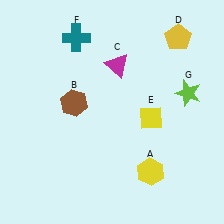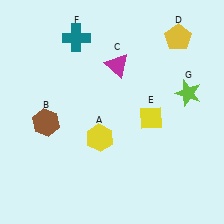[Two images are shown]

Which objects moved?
The objects that moved are: the yellow hexagon (A), the brown hexagon (B).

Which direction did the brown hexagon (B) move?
The brown hexagon (B) moved left.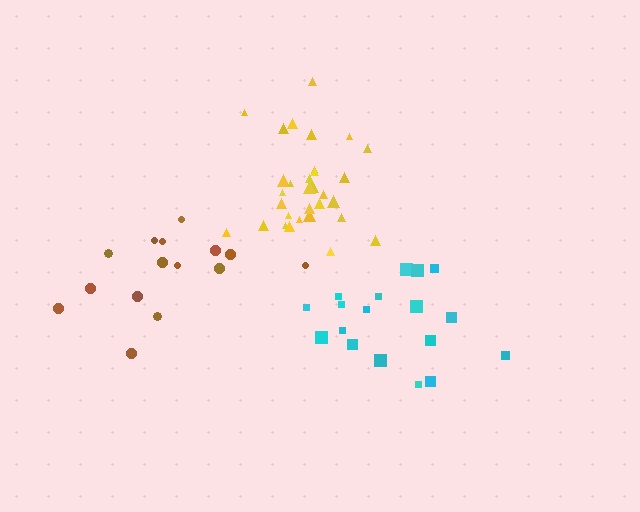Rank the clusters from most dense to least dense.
yellow, cyan, brown.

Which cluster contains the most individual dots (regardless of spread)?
Yellow (31).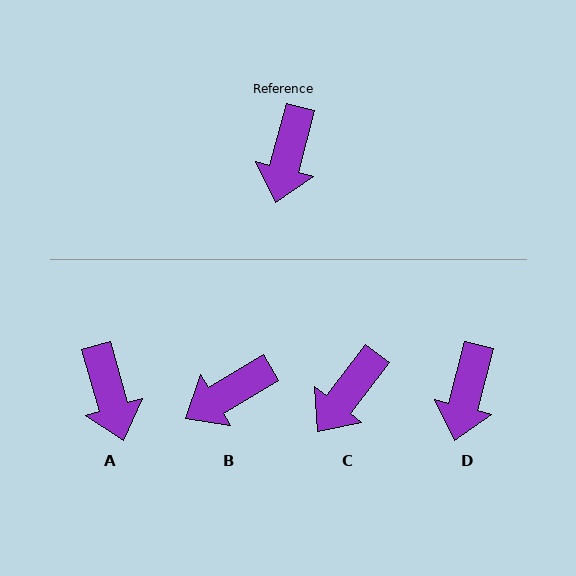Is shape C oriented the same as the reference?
No, it is off by about 23 degrees.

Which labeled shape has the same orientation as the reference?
D.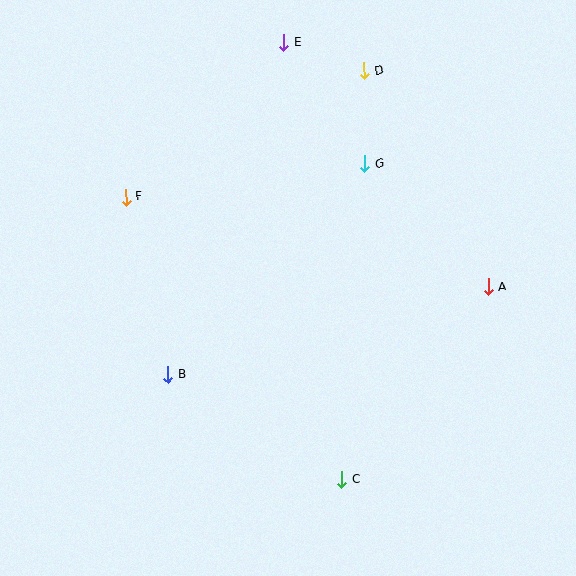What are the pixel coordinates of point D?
Point D is at (364, 71).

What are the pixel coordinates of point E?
Point E is at (284, 42).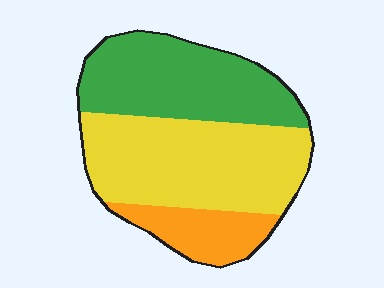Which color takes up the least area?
Orange, at roughly 15%.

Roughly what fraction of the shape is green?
Green takes up between a quarter and a half of the shape.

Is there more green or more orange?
Green.